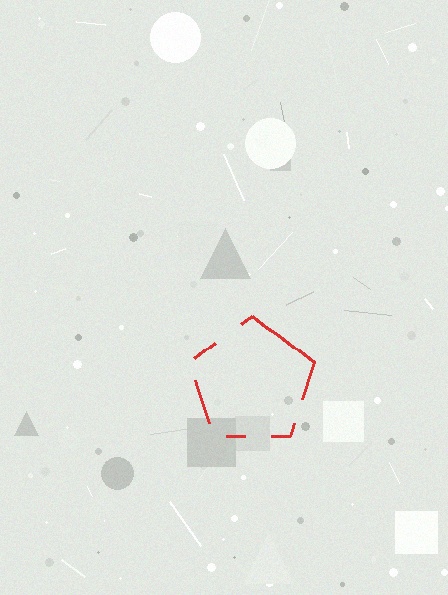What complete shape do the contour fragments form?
The contour fragments form a pentagon.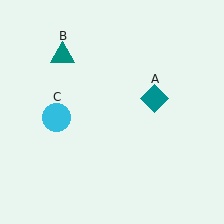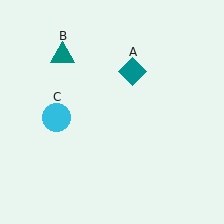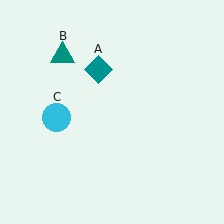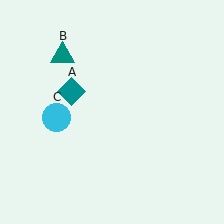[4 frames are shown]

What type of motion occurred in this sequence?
The teal diamond (object A) rotated counterclockwise around the center of the scene.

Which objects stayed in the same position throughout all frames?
Teal triangle (object B) and cyan circle (object C) remained stationary.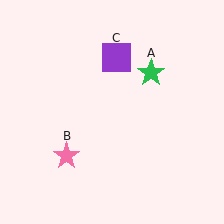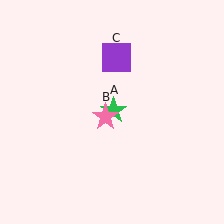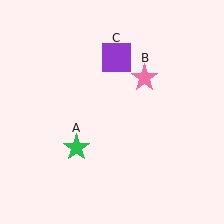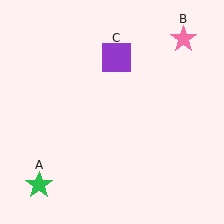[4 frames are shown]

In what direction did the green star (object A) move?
The green star (object A) moved down and to the left.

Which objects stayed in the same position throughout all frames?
Purple square (object C) remained stationary.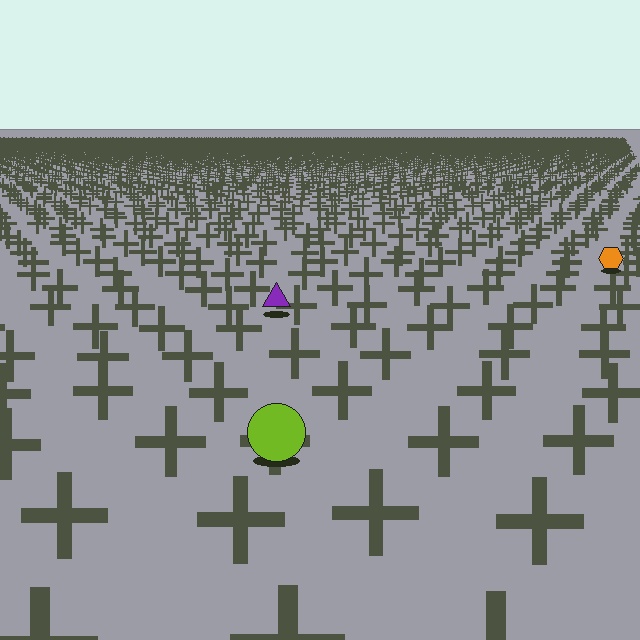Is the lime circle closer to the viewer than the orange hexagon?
Yes. The lime circle is closer — you can tell from the texture gradient: the ground texture is coarser near it.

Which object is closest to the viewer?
The lime circle is closest. The texture marks near it are larger and more spread out.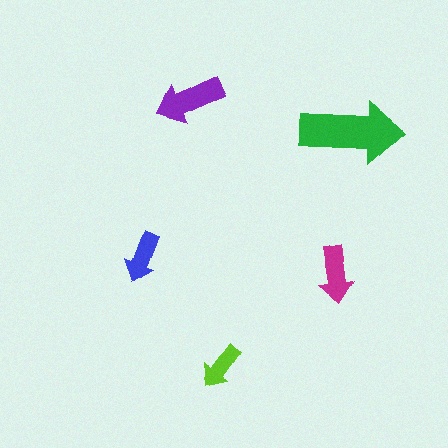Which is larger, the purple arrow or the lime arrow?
The purple one.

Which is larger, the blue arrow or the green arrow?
The green one.